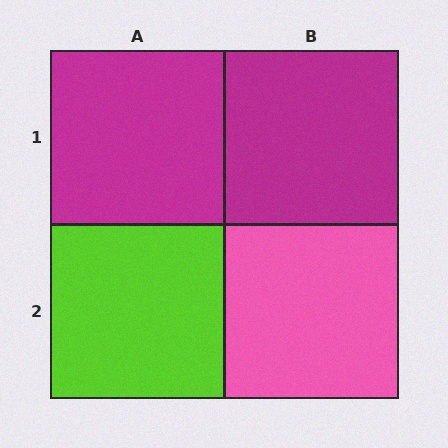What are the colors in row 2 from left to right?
Lime, pink.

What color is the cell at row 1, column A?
Magenta.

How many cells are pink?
1 cell is pink.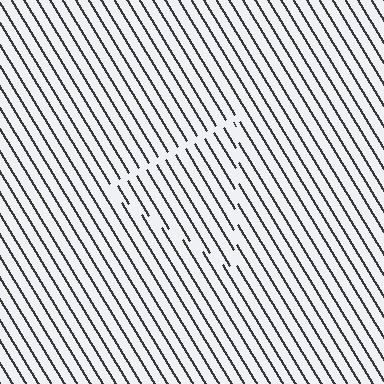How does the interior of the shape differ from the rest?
The interior of the shape contains the same grating, shifted by half a period — the contour is defined by the phase discontinuity where line-ends from the inner and outer gratings abut.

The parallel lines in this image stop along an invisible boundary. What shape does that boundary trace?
An illusory triangle. The interior of the shape contains the same grating, shifted by half a period — the contour is defined by the phase discontinuity where line-ends from the inner and outer gratings abut.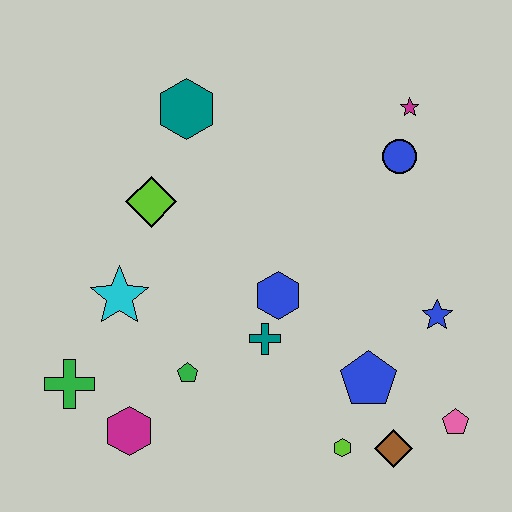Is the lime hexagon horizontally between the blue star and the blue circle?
No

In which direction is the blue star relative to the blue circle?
The blue star is below the blue circle.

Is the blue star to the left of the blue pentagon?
No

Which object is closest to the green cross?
The magenta hexagon is closest to the green cross.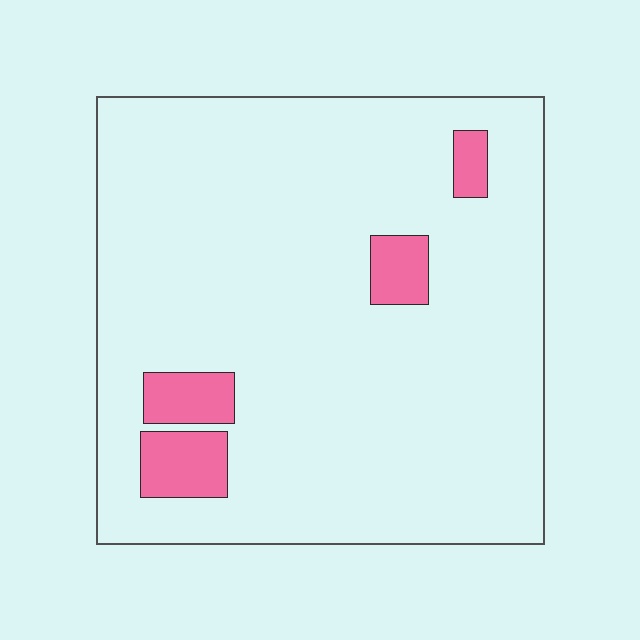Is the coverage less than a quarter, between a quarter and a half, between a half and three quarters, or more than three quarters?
Less than a quarter.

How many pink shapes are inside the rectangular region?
4.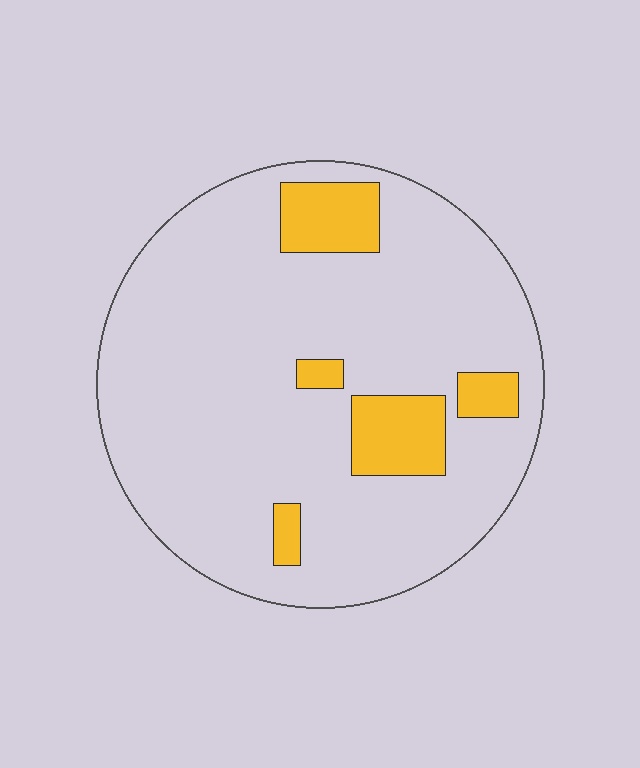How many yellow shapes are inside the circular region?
5.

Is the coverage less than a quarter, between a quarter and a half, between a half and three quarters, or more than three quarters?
Less than a quarter.